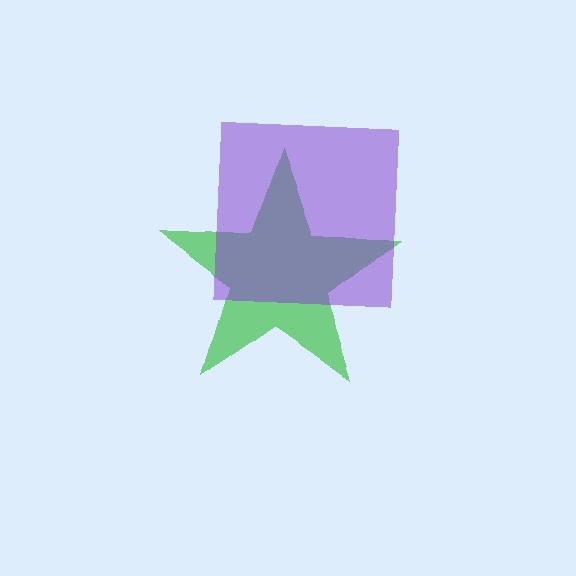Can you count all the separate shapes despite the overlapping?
Yes, there are 2 separate shapes.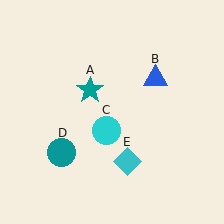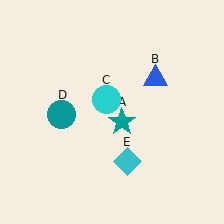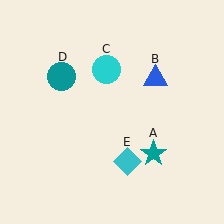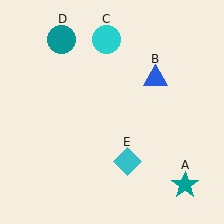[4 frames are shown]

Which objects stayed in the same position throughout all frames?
Blue triangle (object B) and cyan diamond (object E) remained stationary.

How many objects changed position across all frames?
3 objects changed position: teal star (object A), cyan circle (object C), teal circle (object D).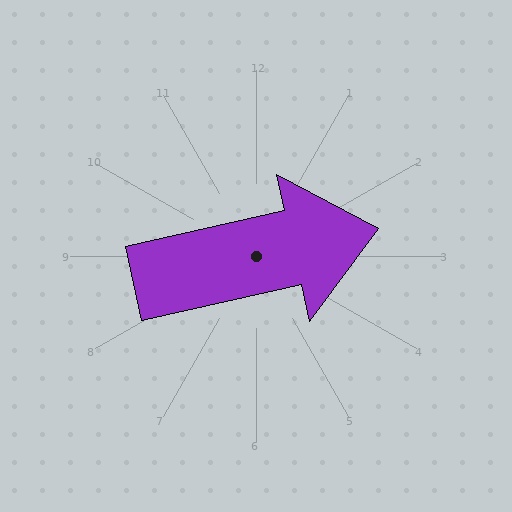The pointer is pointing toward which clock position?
Roughly 3 o'clock.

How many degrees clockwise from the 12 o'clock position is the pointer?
Approximately 77 degrees.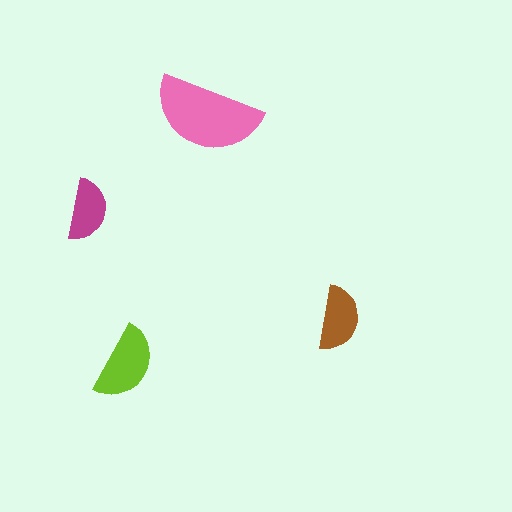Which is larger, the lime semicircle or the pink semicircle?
The pink one.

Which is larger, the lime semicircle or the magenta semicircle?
The lime one.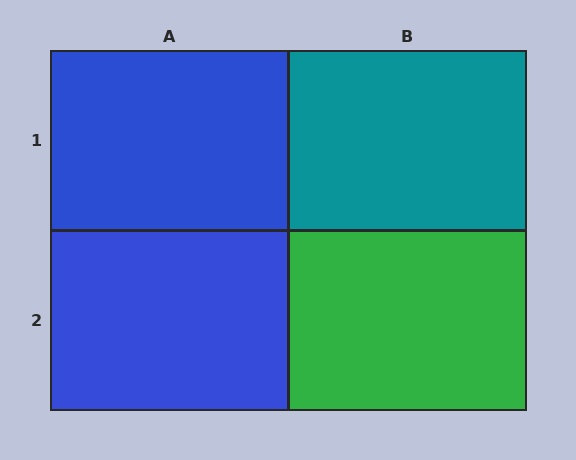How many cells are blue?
2 cells are blue.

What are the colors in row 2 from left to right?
Blue, green.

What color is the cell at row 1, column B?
Teal.